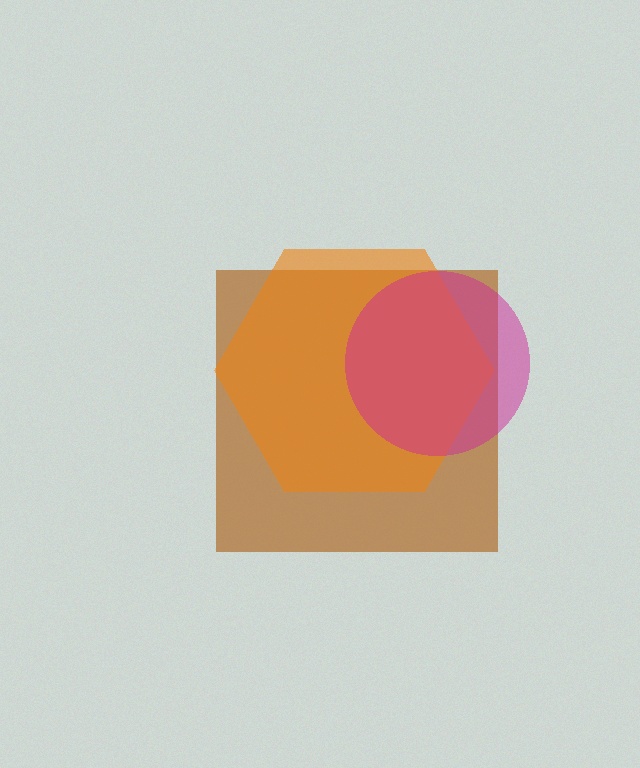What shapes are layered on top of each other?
The layered shapes are: a brown square, an orange hexagon, a magenta circle.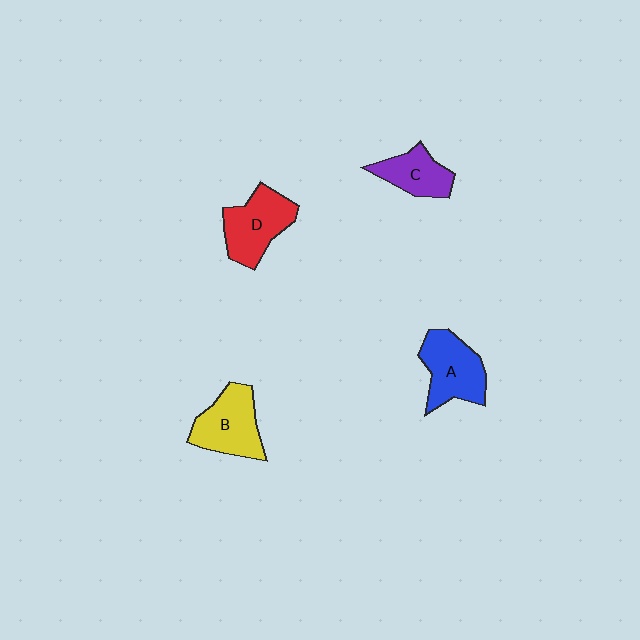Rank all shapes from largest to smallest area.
From largest to smallest: B (yellow), A (blue), D (red), C (purple).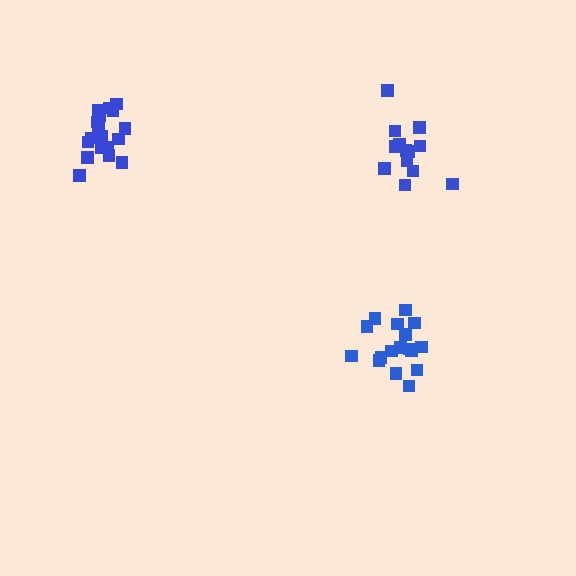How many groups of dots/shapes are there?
There are 3 groups.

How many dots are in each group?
Group 1: 17 dots, Group 2: 13 dots, Group 3: 18 dots (48 total).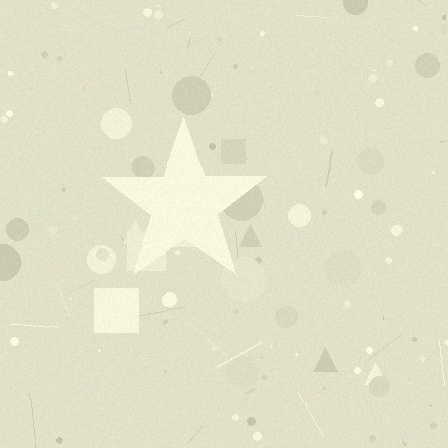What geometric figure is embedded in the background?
A star is embedded in the background.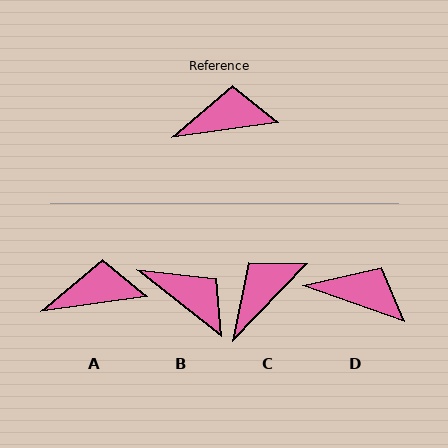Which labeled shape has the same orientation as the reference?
A.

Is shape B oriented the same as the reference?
No, it is off by about 46 degrees.